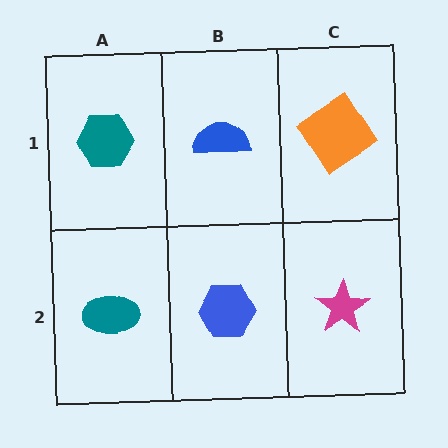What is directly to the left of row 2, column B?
A teal ellipse.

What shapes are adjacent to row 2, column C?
An orange diamond (row 1, column C), a blue hexagon (row 2, column B).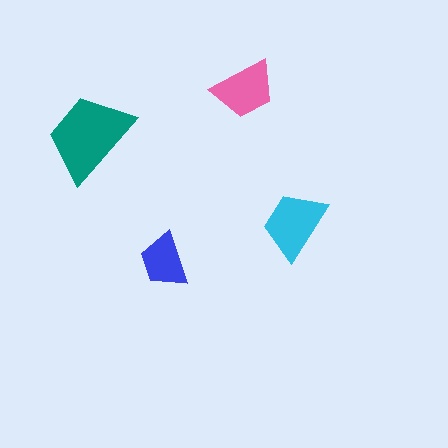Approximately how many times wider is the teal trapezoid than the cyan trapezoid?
About 1.5 times wider.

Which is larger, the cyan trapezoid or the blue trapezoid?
The cyan one.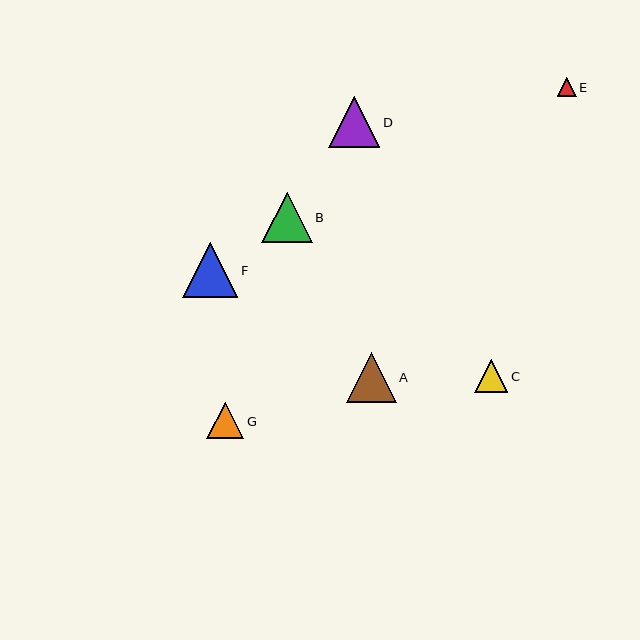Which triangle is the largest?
Triangle F is the largest with a size of approximately 55 pixels.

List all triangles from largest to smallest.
From largest to smallest: F, D, B, A, G, C, E.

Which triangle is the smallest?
Triangle E is the smallest with a size of approximately 19 pixels.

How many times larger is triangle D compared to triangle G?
Triangle D is approximately 1.4 times the size of triangle G.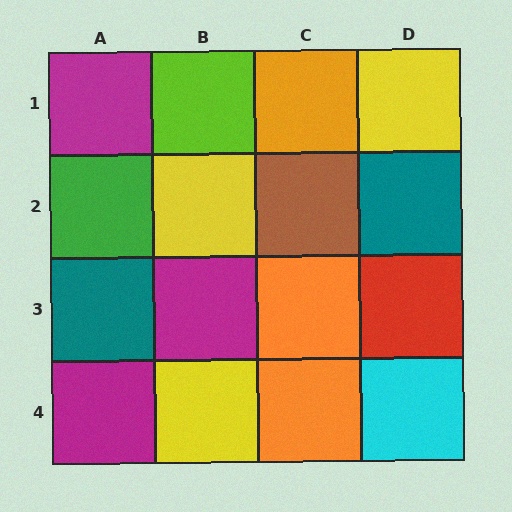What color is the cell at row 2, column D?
Teal.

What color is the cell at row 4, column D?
Cyan.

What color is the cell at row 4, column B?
Yellow.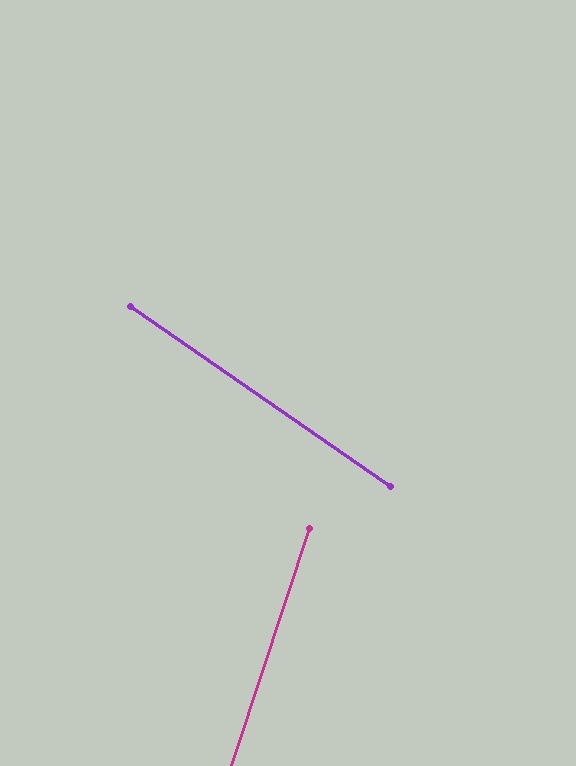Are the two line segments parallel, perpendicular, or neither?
Neither parallel nor perpendicular — they differ by about 74°.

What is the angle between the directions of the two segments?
Approximately 74 degrees.